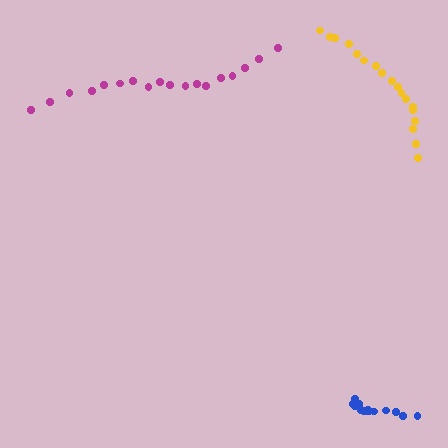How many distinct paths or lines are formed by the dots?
There are 3 distinct paths.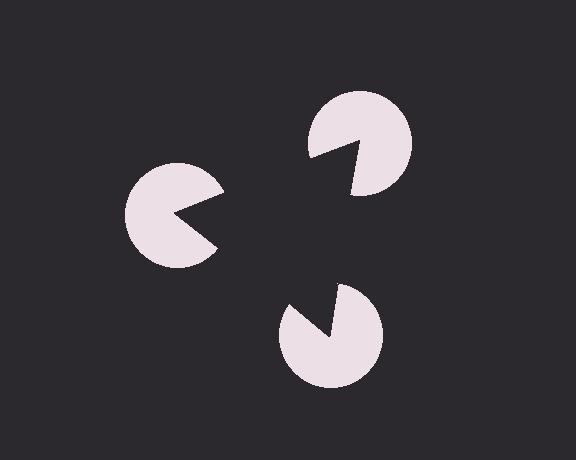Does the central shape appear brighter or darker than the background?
It typically appears slightly darker than the background, even though no actual brightness change is drawn.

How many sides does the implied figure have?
3 sides.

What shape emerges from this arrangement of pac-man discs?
An illusory triangle — its edges are inferred from the aligned wedge cuts in the pac-man discs, not physically drawn.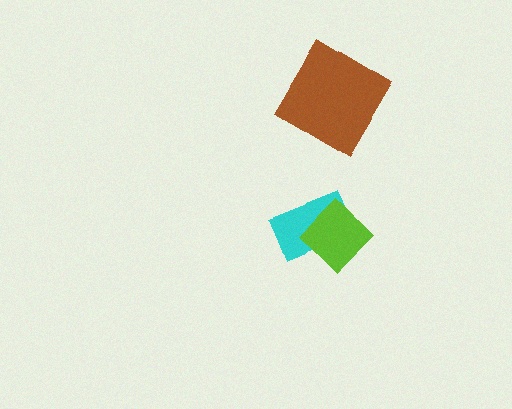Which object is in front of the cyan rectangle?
The lime diamond is in front of the cyan rectangle.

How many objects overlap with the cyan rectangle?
1 object overlaps with the cyan rectangle.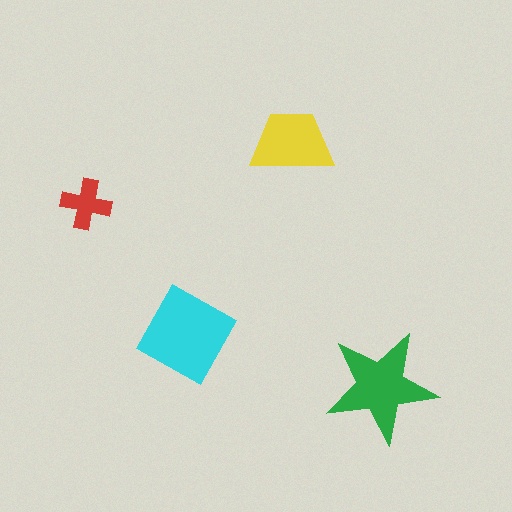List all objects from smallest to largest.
The red cross, the yellow trapezoid, the green star, the cyan diamond.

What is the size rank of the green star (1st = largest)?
2nd.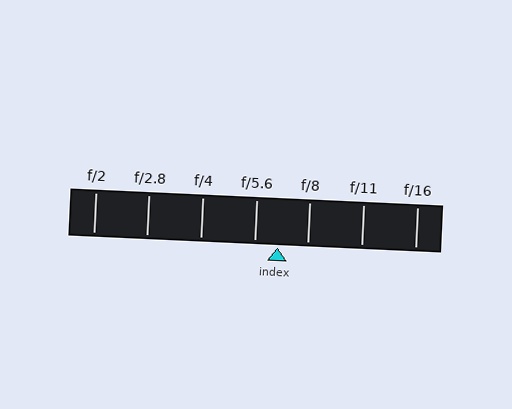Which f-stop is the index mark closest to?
The index mark is closest to f/5.6.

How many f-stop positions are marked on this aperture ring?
There are 7 f-stop positions marked.